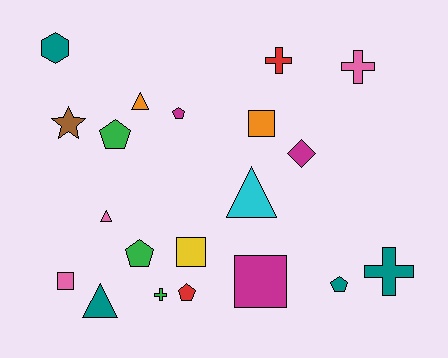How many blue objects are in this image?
There are no blue objects.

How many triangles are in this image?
There are 4 triangles.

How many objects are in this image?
There are 20 objects.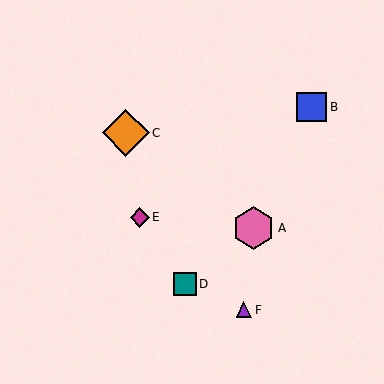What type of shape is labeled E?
Shape E is a magenta diamond.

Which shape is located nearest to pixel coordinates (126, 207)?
The magenta diamond (labeled E) at (140, 217) is nearest to that location.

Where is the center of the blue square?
The center of the blue square is at (312, 107).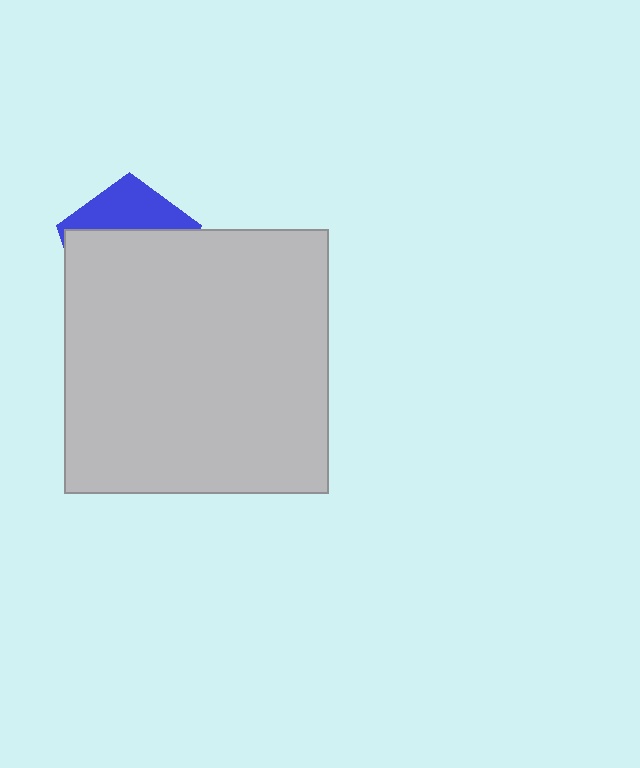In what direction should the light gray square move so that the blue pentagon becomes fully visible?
The light gray square should move down. That is the shortest direction to clear the overlap and leave the blue pentagon fully visible.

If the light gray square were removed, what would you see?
You would see the complete blue pentagon.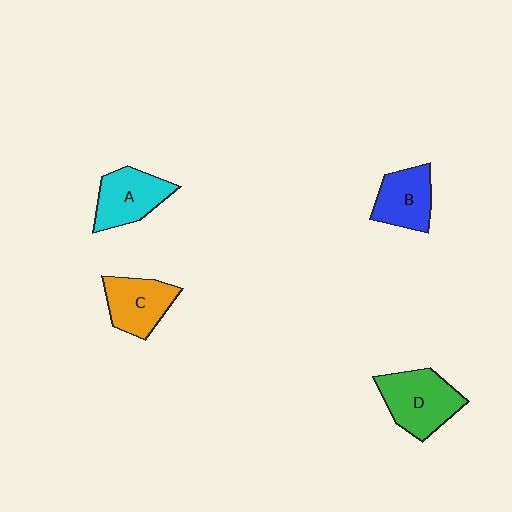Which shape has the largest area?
Shape D (green).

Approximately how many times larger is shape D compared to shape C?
Approximately 1.2 times.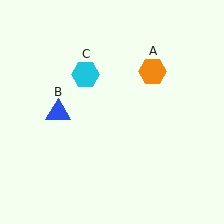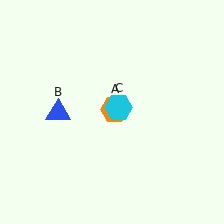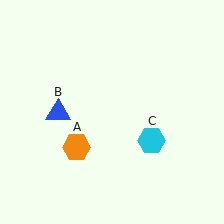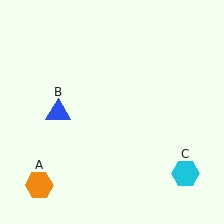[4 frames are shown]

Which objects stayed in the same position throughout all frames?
Blue triangle (object B) remained stationary.